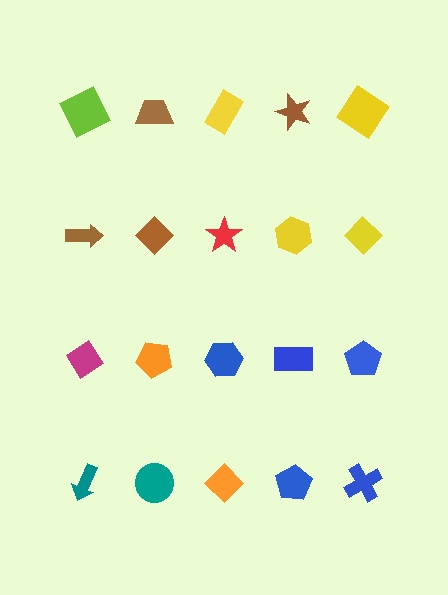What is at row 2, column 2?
A brown diamond.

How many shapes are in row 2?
5 shapes.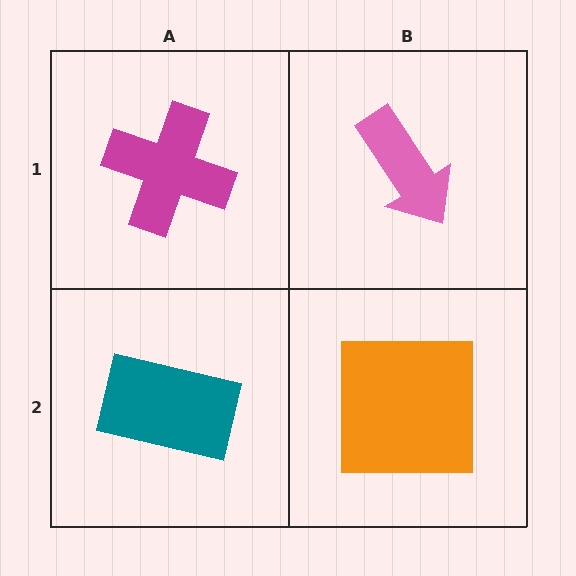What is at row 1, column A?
A magenta cross.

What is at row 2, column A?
A teal rectangle.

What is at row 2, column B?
An orange square.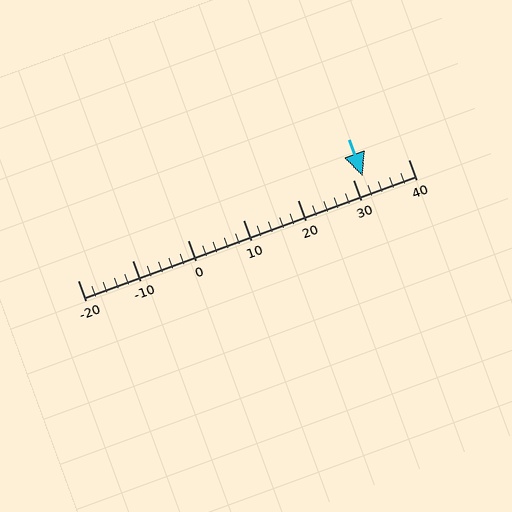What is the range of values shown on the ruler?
The ruler shows values from -20 to 40.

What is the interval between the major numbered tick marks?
The major tick marks are spaced 10 units apart.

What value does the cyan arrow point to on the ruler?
The cyan arrow points to approximately 32.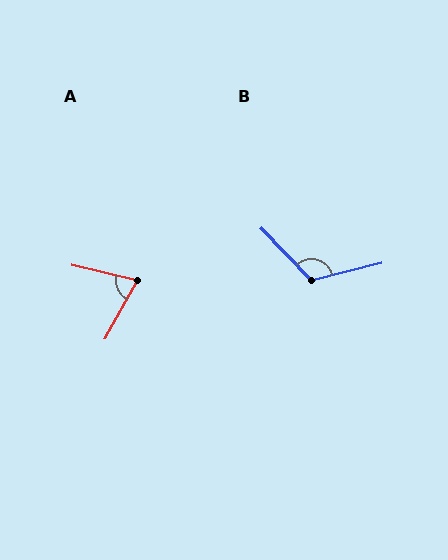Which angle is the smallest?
A, at approximately 74 degrees.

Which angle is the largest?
B, at approximately 120 degrees.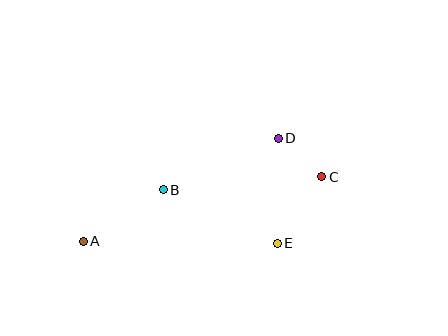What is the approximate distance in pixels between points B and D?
The distance between B and D is approximately 126 pixels.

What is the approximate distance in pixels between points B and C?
The distance between B and C is approximately 159 pixels.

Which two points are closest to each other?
Points C and D are closest to each other.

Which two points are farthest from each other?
Points A and C are farthest from each other.